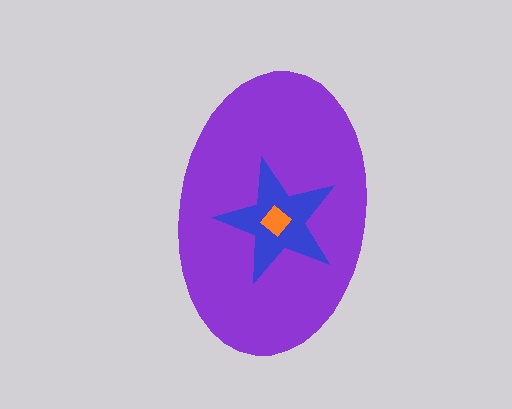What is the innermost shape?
The orange diamond.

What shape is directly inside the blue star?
The orange diamond.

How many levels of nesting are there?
3.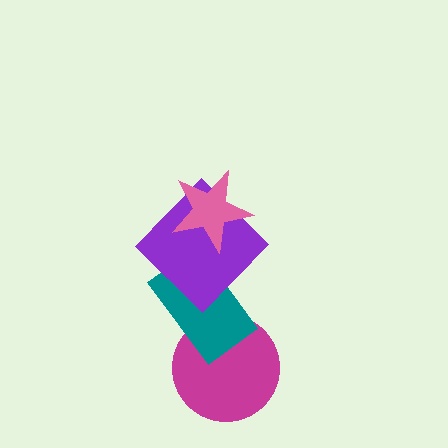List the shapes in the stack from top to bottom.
From top to bottom: the pink star, the purple diamond, the teal rectangle, the magenta circle.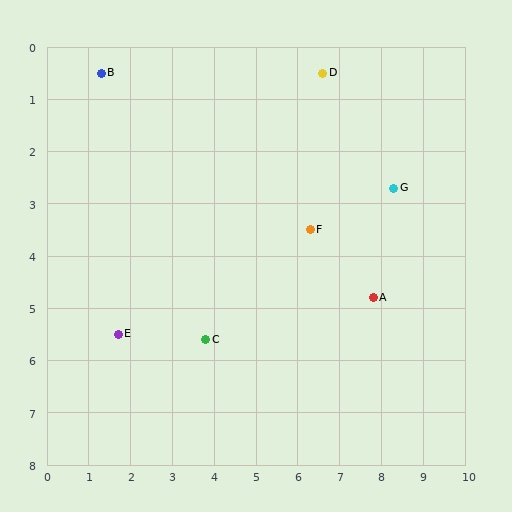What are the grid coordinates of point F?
Point F is at approximately (6.3, 3.5).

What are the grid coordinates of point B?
Point B is at approximately (1.3, 0.5).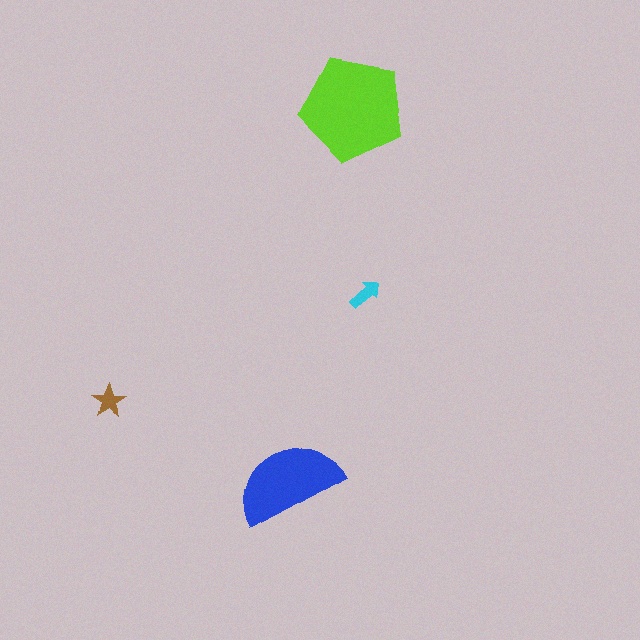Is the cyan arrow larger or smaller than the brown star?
Smaller.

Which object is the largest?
The lime pentagon.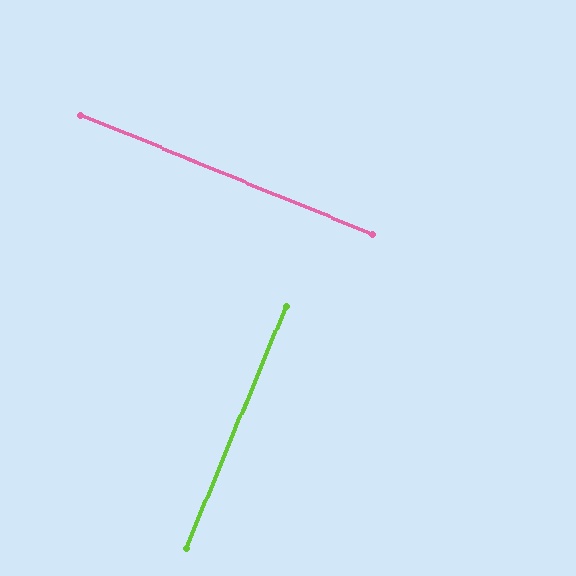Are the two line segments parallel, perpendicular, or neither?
Perpendicular — they meet at approximately 90°.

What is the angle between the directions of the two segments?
Approximately 90 degrees.